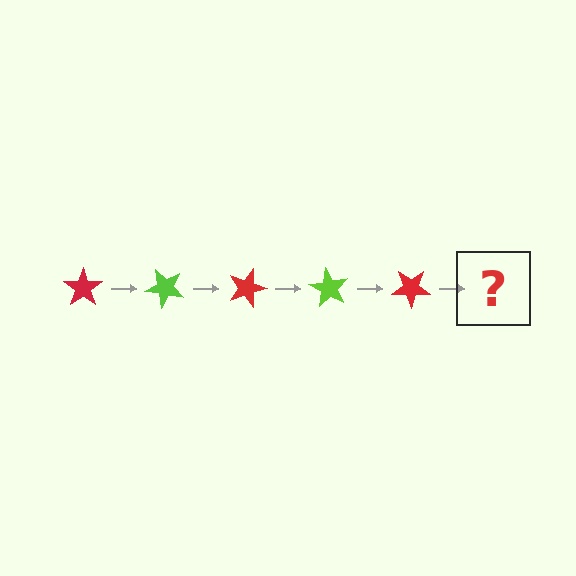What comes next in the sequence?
The next element should be a lime star, rotated 225 degrees from the start.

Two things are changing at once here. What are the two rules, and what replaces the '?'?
The two rules are that it rotates 45 degrees each step and the color cycles through red and lime. The '?' should be a lime star, rotated 225 degrees from the start.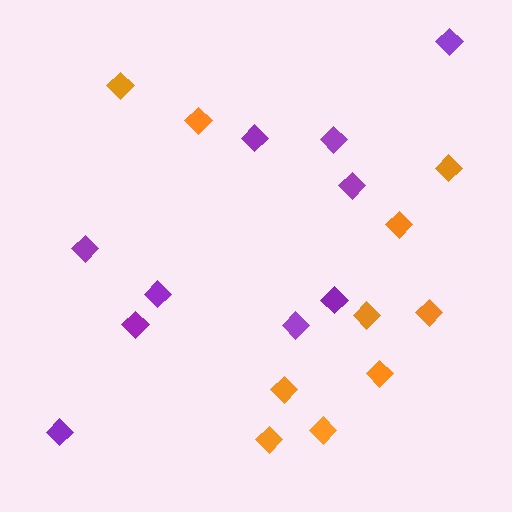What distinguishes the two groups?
There are 2 groups: one group of orange diamonds (10) and one group of purple diamonds (10).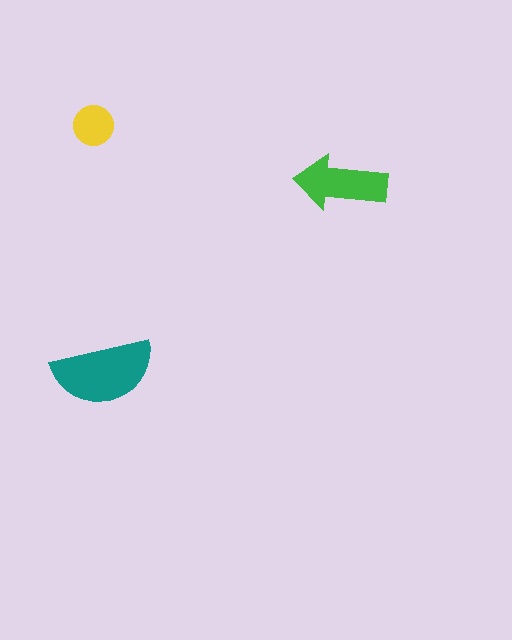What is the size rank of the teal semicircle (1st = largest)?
1st.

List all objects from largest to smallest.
The teal semicircle, the green arrow, the yellow circle.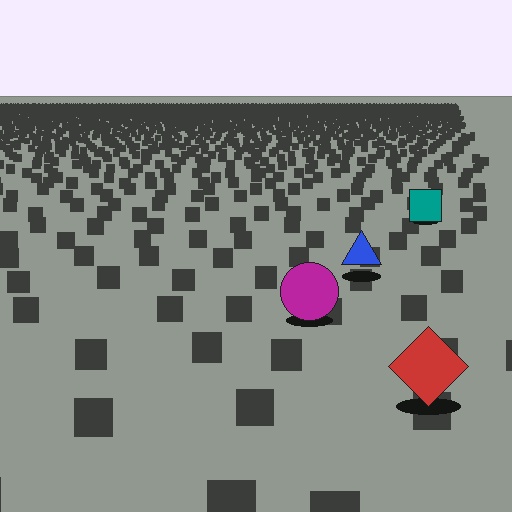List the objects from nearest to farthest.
From nearest to farthest: the red diamond, the magenta circle, the blue triangle, the teal square.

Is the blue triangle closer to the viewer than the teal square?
Yes. The blue triangle is closer — you can tell from the texture gradient: the ground texture is coarser near it.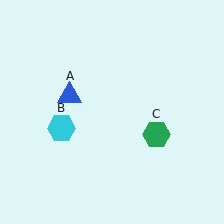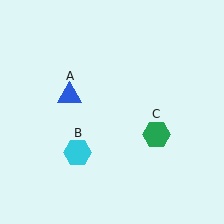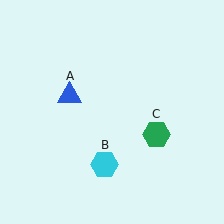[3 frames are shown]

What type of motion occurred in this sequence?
The cyan hexagon (object B) rotated counterclockwise around the center of the scene.